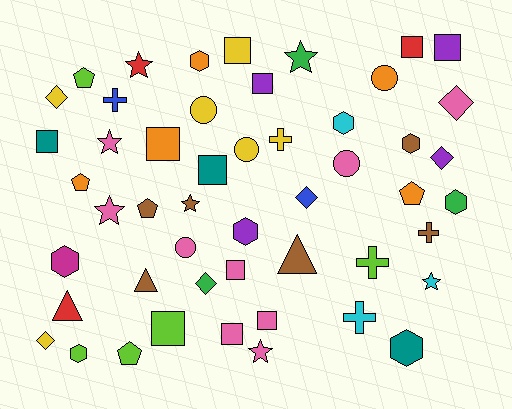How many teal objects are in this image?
There are 3 teal objects.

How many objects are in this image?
There are 50 objects.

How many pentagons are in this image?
There are 5 pentagons.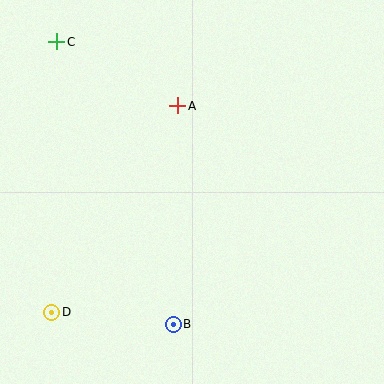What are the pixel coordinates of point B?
Point B is at (173, 324).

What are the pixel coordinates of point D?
Point D is at (52, 312).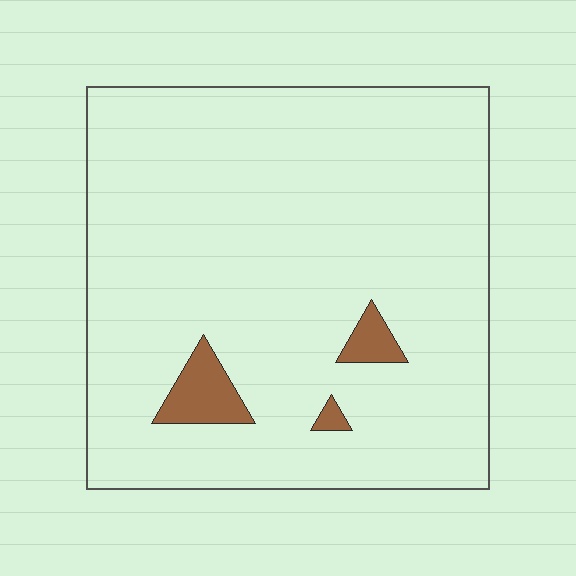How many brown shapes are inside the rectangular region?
3.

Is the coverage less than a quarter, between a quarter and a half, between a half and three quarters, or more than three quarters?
Less than a quarter.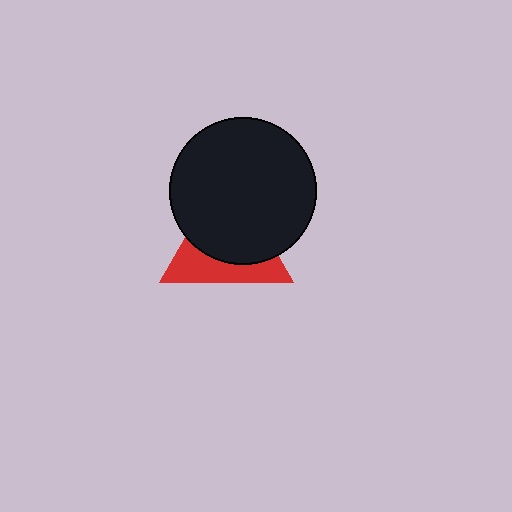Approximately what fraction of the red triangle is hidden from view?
Roughly 61% of the red triangle is hidden behind the black circle.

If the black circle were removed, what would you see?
You would see the complete red triangle.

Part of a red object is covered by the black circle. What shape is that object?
It is a triangle.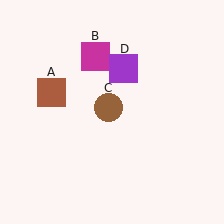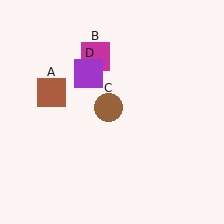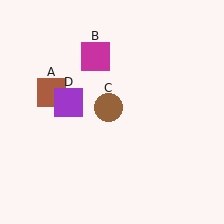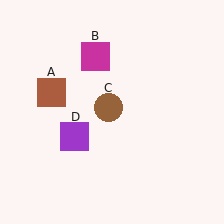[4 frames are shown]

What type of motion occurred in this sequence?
The purple square (object D) rotated counterclockwise around the center of the scene.